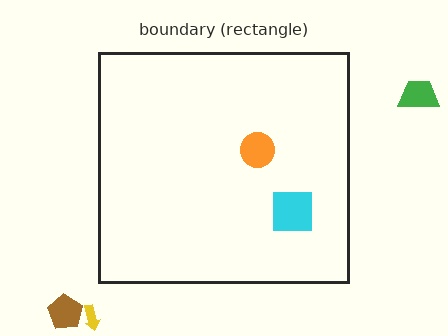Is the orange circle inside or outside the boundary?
Inside.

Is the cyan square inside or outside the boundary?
Inside.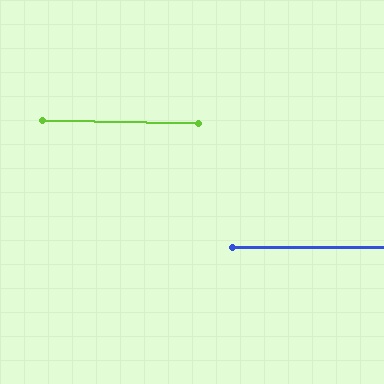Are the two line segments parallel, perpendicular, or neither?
Parallel — their directions differ by only 1.3°.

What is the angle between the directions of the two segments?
Approximately 1 degree.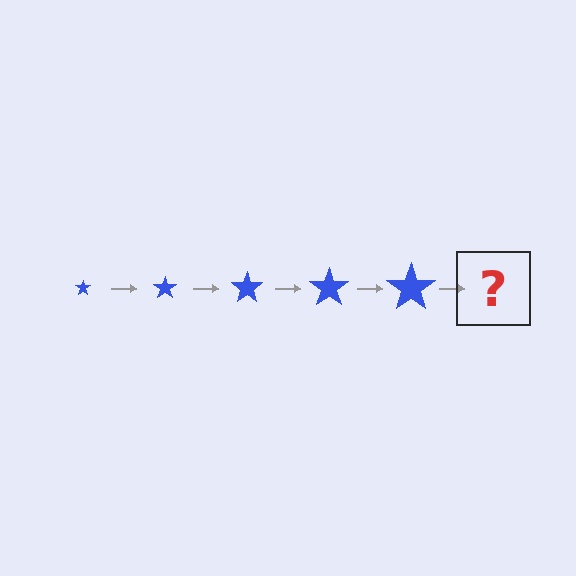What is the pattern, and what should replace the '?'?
The pattern is that the star gets progressively larger each step. The '?' should be a blue star, larger than the previous one.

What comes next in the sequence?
The next element should be a blue star, larger than the previous one.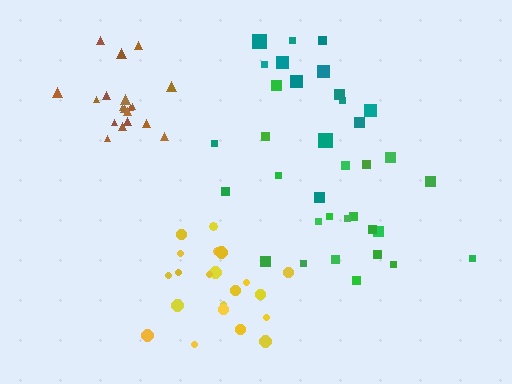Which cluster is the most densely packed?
Yellow.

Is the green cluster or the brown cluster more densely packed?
Brown.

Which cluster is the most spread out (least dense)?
Teal.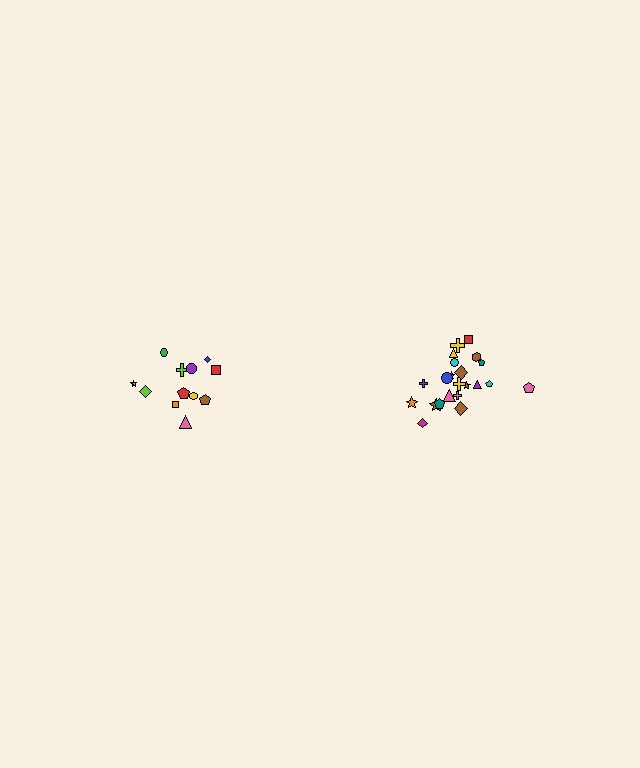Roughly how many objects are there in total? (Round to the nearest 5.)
Roughly 35 objects in total.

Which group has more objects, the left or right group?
The right group.